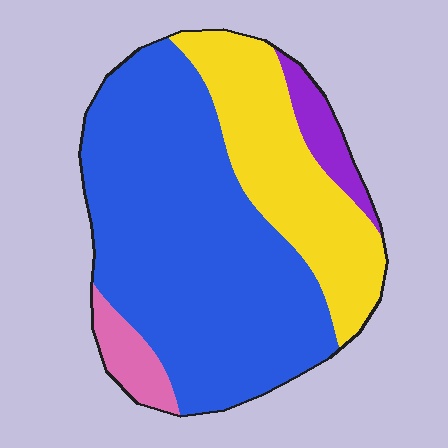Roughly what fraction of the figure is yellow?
Yellow takes up about one quarter (1/4) of the figure.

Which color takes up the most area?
Blue, at roughly 60%.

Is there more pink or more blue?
Blue.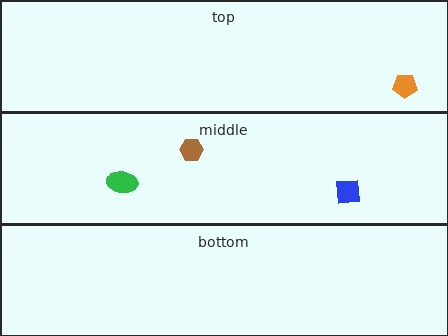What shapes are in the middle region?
The blue square, the green ellipse, the brown hexagon.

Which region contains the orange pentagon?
The top region.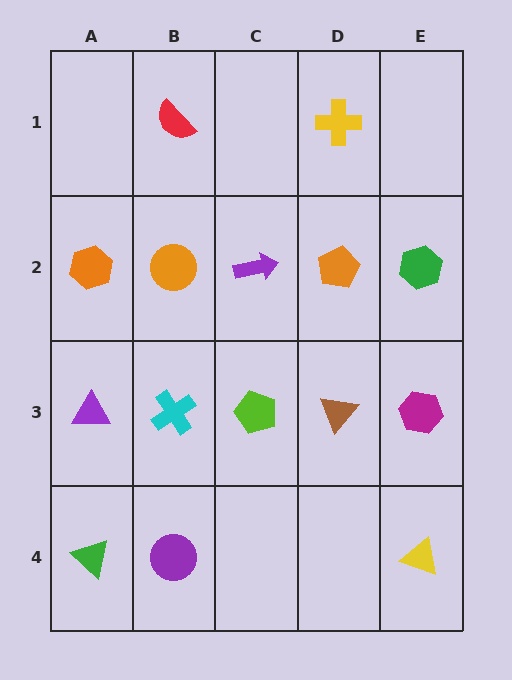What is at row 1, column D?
A yellow cross.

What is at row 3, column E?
A magenta hexagon.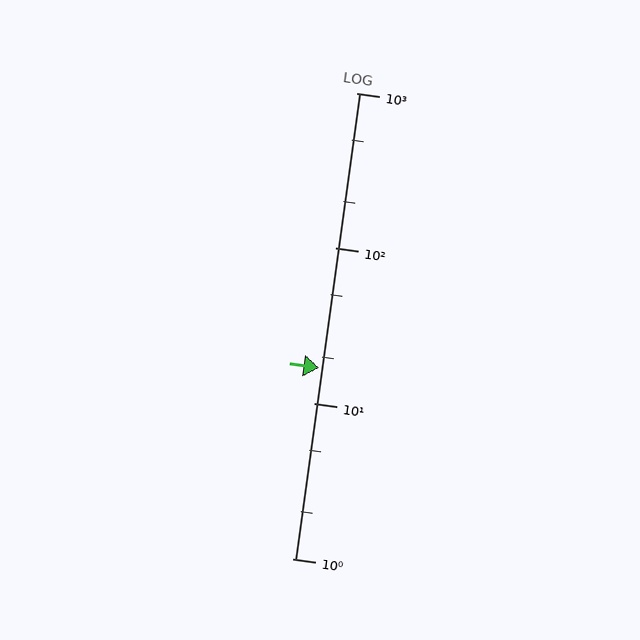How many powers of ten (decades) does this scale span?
The scale spans 3 decades, from 1 to 1000.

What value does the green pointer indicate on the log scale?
The pointer indicates approximately 17.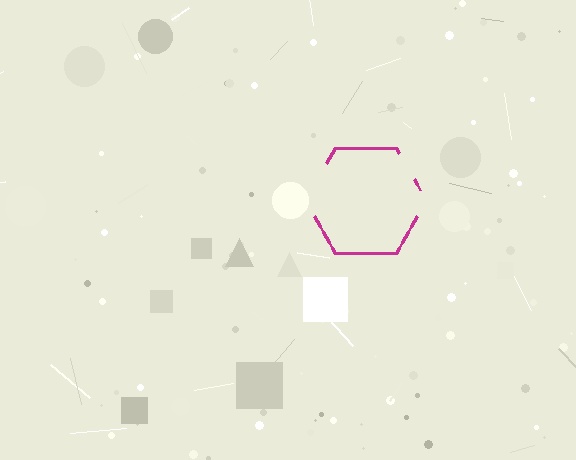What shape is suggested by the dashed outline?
The dashed outline suggests a hexagon.